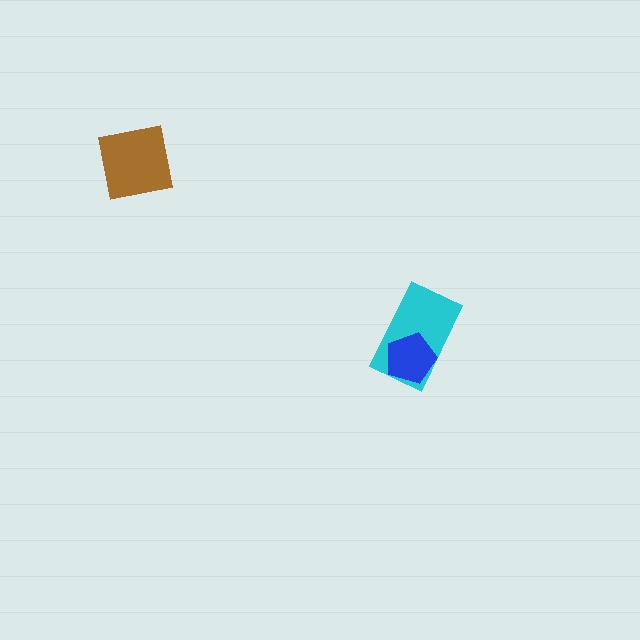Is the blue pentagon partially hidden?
No, no other shape covers it.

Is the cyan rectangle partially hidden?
Yes, it is partially covered by another shape.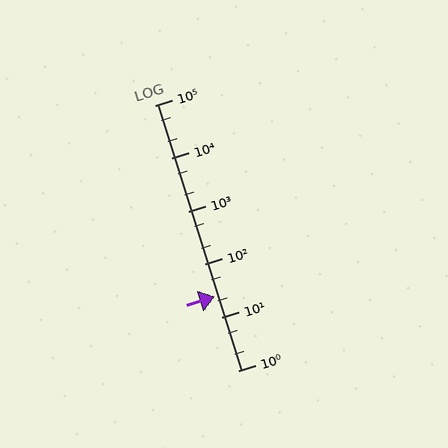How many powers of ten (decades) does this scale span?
The scale spans 5 decades, from 1 to 100000.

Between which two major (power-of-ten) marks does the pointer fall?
The pointer is between 10 and 100.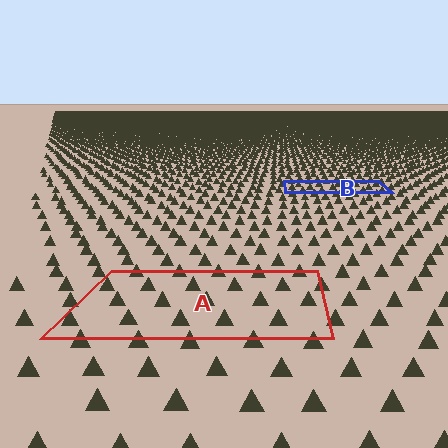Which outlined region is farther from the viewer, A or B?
Region B is farther from the viewer — the texture elements inside it appear smaller and more densely packed.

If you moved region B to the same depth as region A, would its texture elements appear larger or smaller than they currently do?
They would appear larger. At a closer depth, the same texture elements are projected at a bigger on-screen size.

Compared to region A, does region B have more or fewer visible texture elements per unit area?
Region B has more texture elements per unit area — they are packed more densely because it is farther away.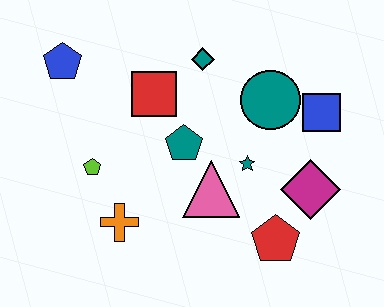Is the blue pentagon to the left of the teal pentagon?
Yes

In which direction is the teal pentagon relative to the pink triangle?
The teal pentagon is above the pink triangle.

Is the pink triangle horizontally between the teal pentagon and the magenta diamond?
Yes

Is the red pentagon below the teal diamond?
Yes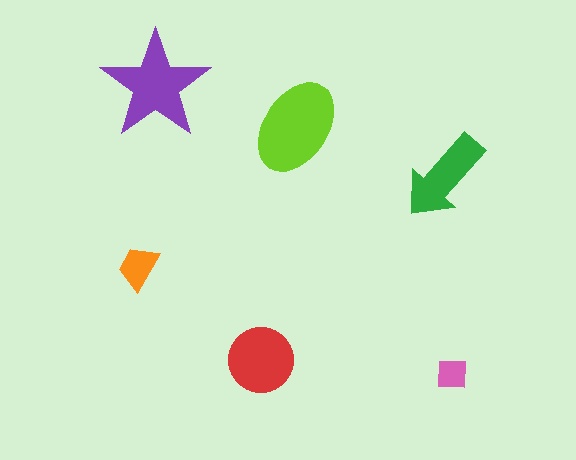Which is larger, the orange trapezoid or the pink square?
The orange trapezoid.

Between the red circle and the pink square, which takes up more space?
The red circle.